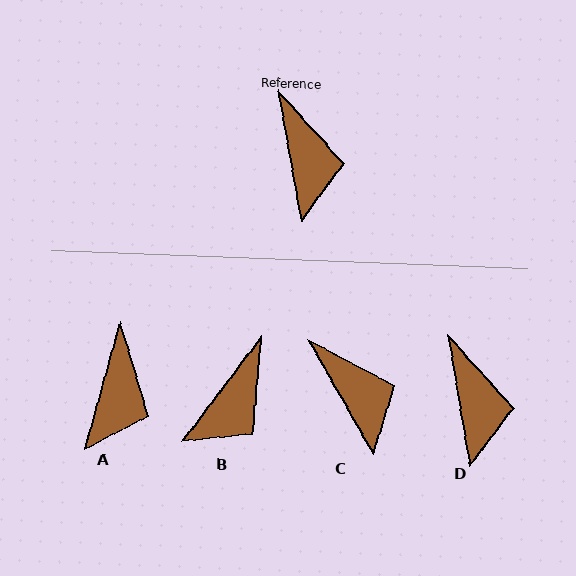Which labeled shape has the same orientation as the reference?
D.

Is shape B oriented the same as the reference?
No, it is off by about 47 degrees.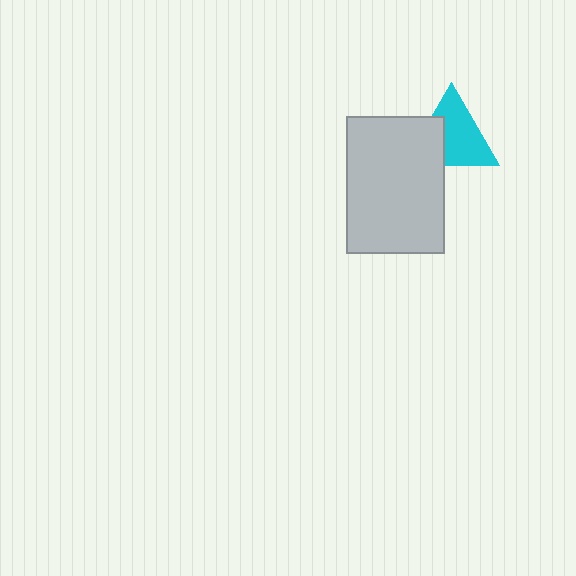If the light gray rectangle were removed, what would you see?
You would see the complete cyan triangle.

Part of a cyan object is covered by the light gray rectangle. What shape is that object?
It is a triangle.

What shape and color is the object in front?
The object in front is a light gray rectangle.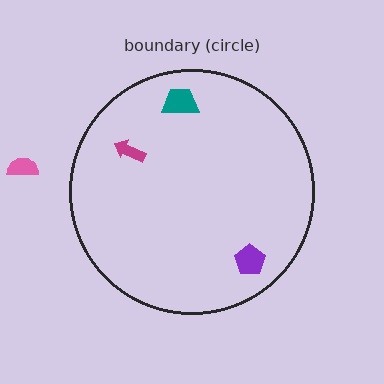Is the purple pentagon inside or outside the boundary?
Inside.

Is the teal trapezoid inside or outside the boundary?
Inside.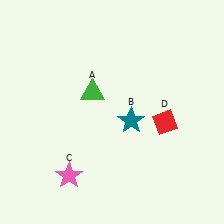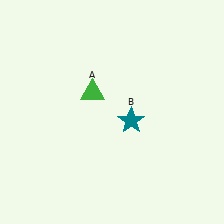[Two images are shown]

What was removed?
The red diamond (D), the pink star (C) were removed in Image 2.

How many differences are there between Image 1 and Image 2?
There are 2 differences between the two images.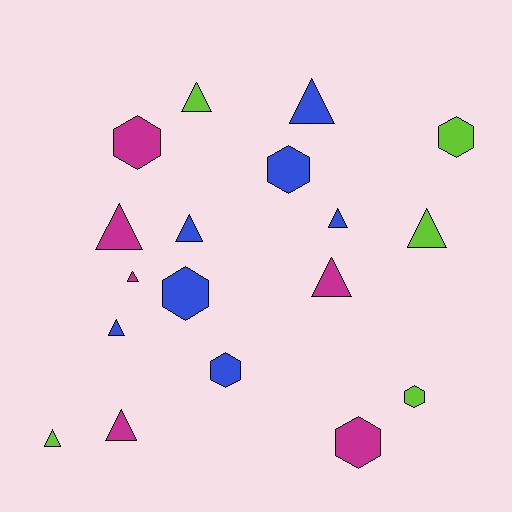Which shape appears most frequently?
Triangle, with 11 objects.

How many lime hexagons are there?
There are 2 lime hexagons.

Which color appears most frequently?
Blue, with 7 objects.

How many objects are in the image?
There are 18 objects.